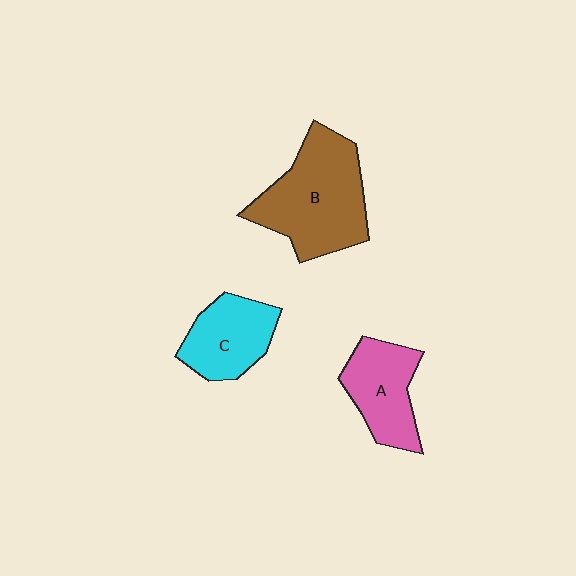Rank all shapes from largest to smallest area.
From largest to smallest: B (brown), A (pink), C (cyan).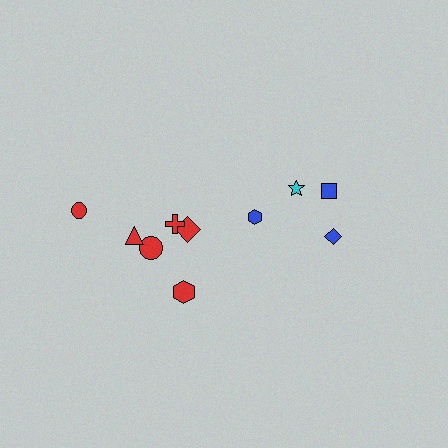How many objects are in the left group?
There are 6 objects.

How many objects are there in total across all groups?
There are 10 objects.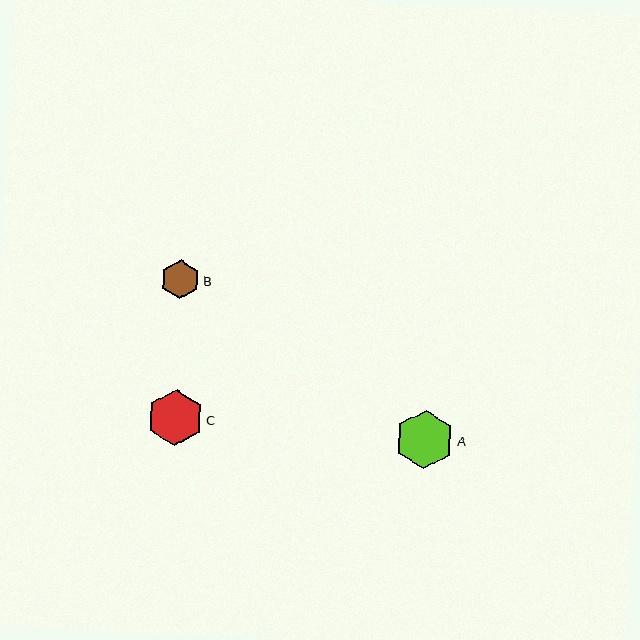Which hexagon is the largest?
Hexagon A is the largest with a size of approximately 59 pixels.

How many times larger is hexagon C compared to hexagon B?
Hexagon C is approximately 1.4 times the size of hexagon B.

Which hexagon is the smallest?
Hexagon B is the smallest with a size of approximately 39 pixels.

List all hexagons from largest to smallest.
From largest to smallest: A, C, B.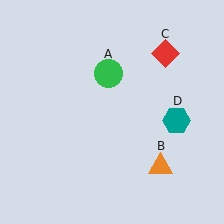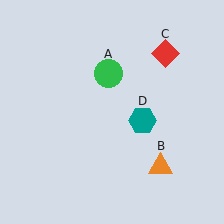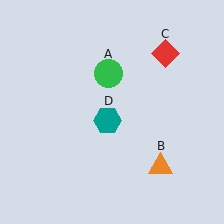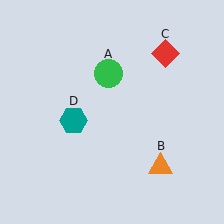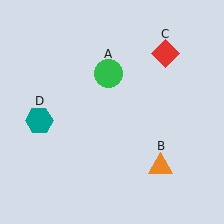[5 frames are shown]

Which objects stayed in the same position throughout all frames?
Green circle (object A) and orange triangle (object B) and red diamond (object C) remained stationary.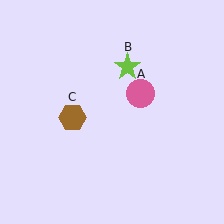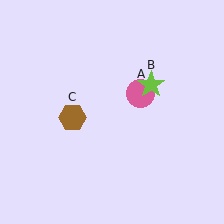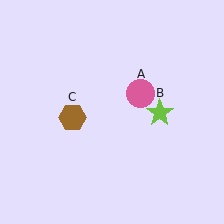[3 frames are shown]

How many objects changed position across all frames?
1 object changed position: lime star (object B).